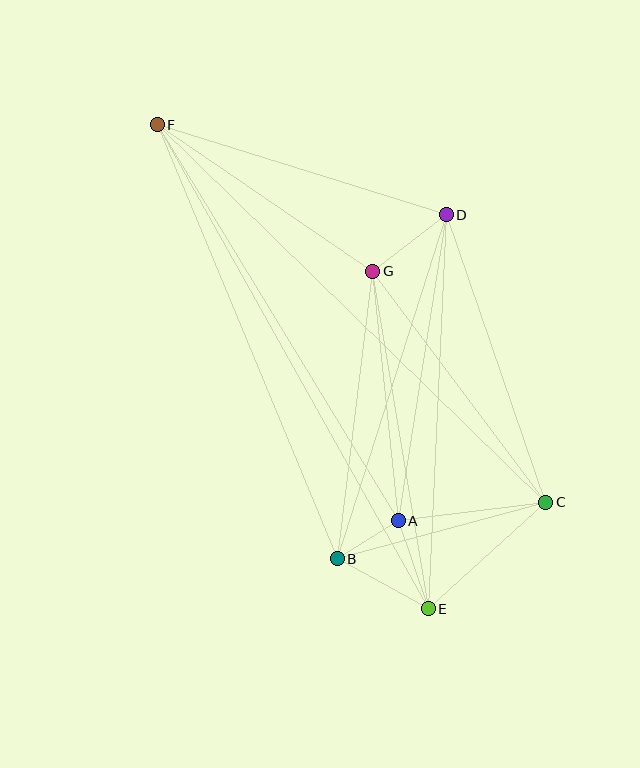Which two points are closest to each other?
Points A and B are closest to each other.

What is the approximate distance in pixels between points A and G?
The distance between A and G is approximately 251 pixels.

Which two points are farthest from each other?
Points E and F are farthest from each other.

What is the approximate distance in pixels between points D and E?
The distance between D and E is approximately 394 pixels.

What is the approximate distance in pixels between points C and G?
The distance between C and G is approximately 289 pixels.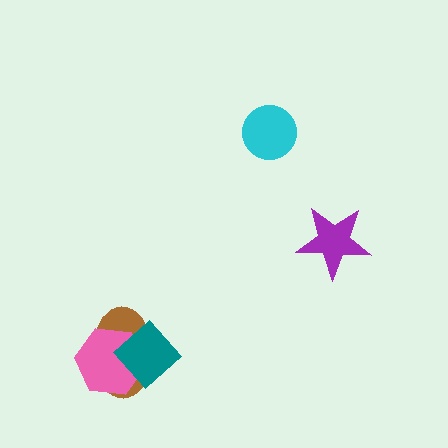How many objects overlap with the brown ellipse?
2 objects overlap with the brown ellipse.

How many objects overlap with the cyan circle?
0 objects overlap with the cyan circle.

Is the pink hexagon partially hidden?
Yes, it is partially covered by another shape.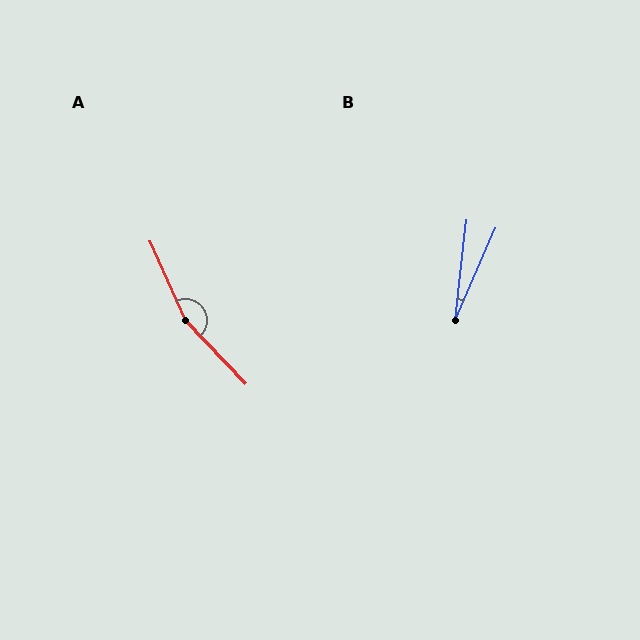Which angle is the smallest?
B, at approximately 17 degrees.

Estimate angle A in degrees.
Approximately 160 degrees.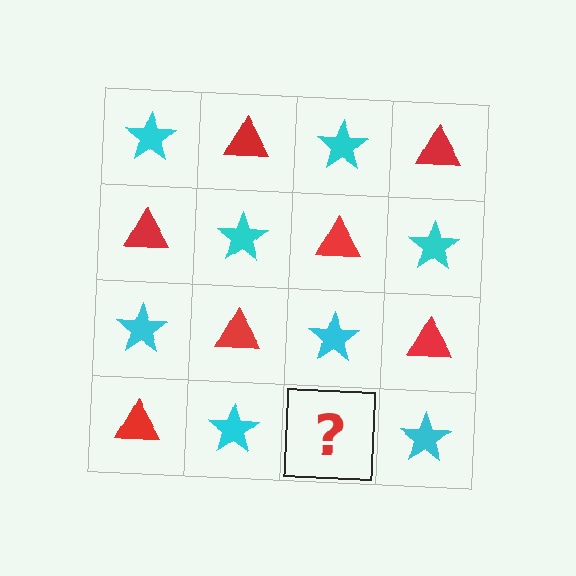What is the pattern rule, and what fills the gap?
The rule is that it alternates cyan star and red triangle in a checkerboard pattern. The gap should be filled with a red triangle.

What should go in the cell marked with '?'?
The missing cell should contain a red triangle.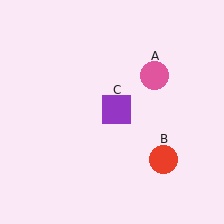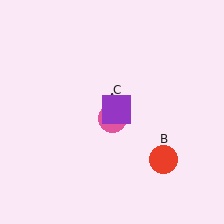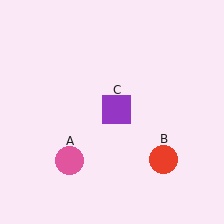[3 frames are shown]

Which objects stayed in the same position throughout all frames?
Red circle (object B) and purple square (object C) remained stationary.